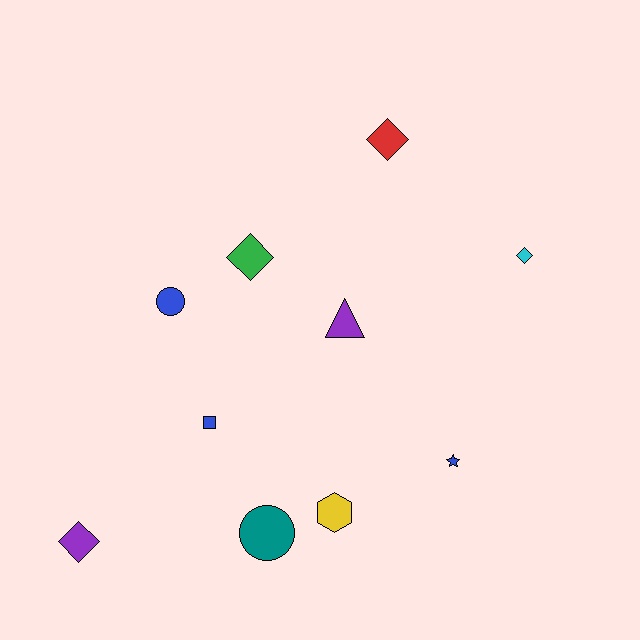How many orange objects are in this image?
There are no orange objects.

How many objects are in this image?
There are 10 objects.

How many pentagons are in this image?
There are no pentagons.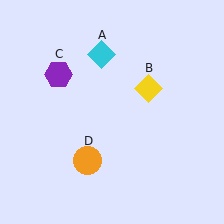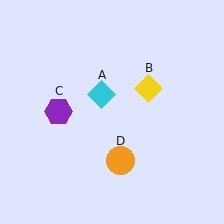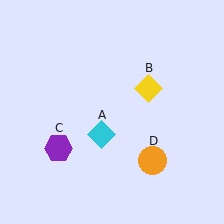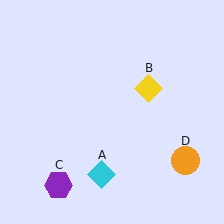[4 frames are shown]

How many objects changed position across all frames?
3 objects changed position: cyan diamond (object A), purple hexagon (object C), orange circle (object D).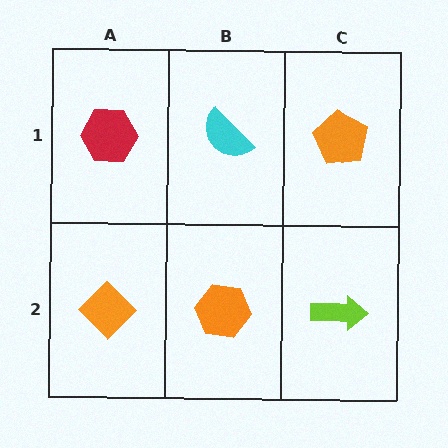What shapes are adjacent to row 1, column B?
An orange hexagon (row 2, column B), a red hexagon (row 1, column A), an orange pentagon (row 1, column C).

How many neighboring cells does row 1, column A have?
2.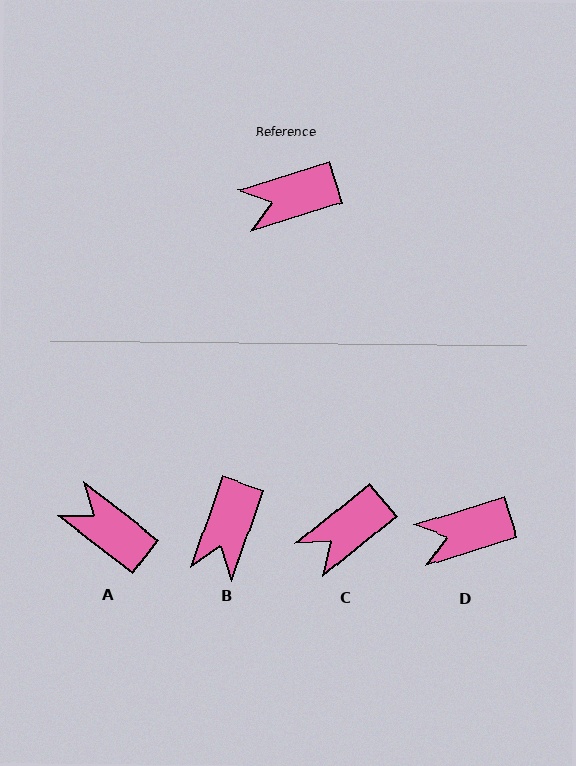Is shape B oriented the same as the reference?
No, it is off by about 54 degrees.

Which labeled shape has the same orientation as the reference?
D.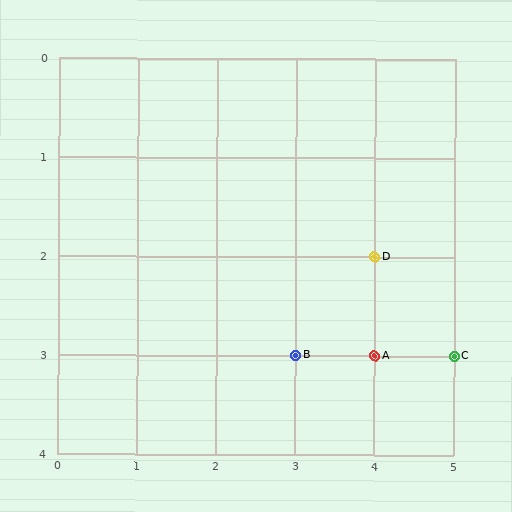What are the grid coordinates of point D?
Point D is at grid coordinates (4, 2).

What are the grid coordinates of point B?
Point B is at grid coordinates (3, 3).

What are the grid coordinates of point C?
Point C is at grid coordinates (5, 3).